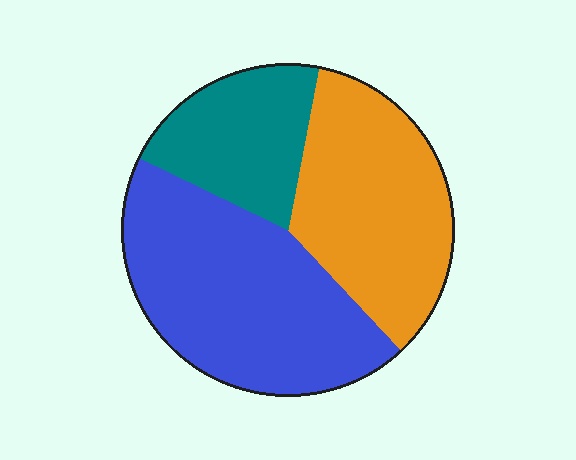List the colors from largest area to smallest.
From largest to smallest: blue, orange, teal.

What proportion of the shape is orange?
Orange covers about 35% of the shape.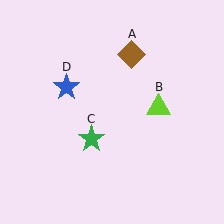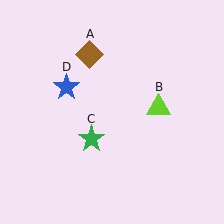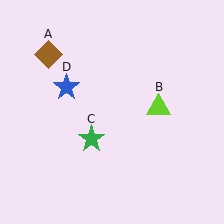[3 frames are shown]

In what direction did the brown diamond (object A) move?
The brown diamond (object A) moved left.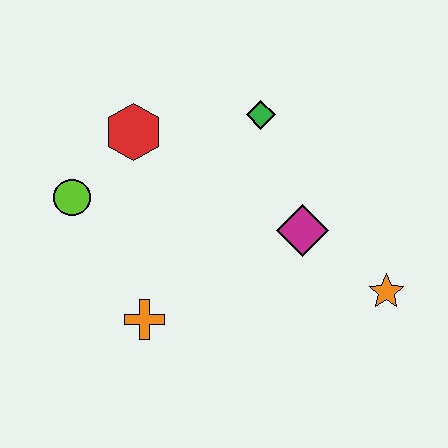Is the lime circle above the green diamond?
No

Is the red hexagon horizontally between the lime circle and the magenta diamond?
Yes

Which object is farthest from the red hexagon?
The orange star is farthest from the red hexagon.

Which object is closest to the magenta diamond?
The orange star is closest to the magenta diamond.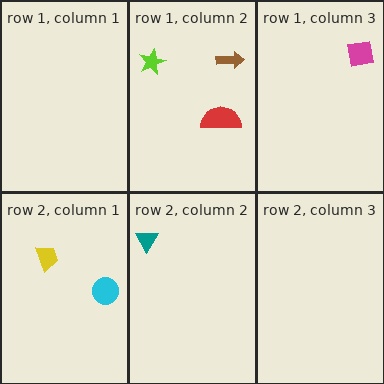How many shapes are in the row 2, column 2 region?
1.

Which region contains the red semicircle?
The row 1, column 2 region.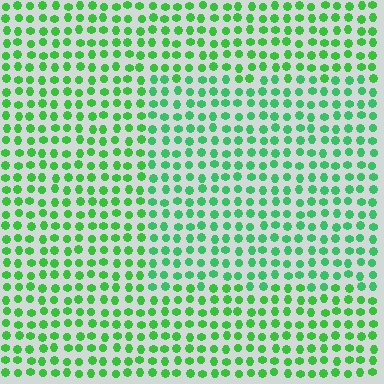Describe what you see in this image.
The image is filled with small green elements in a uniform arrangement. A rectangle-shaped region is visible where the elements are tinted to a slightly different hue, forming a subtle color boundary.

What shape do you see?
I see a rectangle.